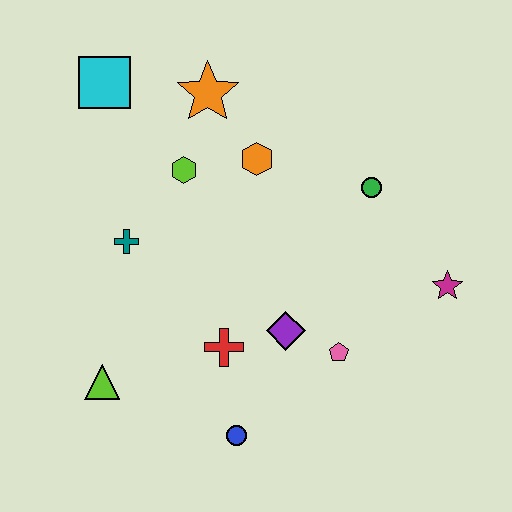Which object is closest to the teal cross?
The lime hexagon is closest to the teal cross.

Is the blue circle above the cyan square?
No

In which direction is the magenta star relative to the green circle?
The magenta star is below the green circle.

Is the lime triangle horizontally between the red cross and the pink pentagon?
No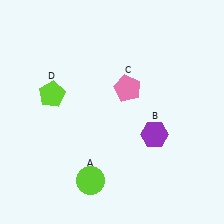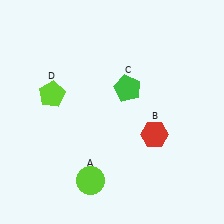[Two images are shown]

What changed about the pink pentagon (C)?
In Image 1, C is pink. In Image 2, it changed to green.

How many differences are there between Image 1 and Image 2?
There are 2 differences between the two images.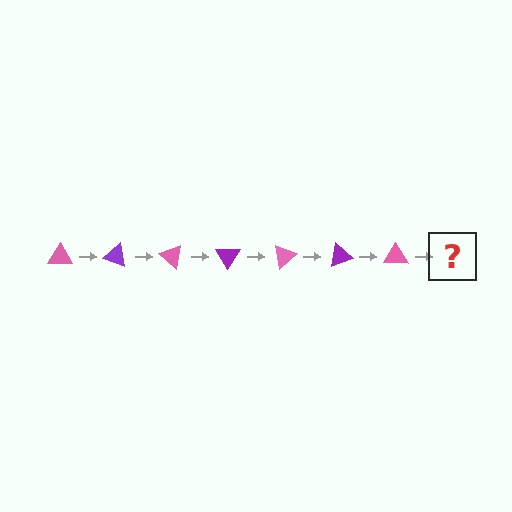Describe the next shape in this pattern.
It should be a purple triangle, rotated 140 degrees from the start.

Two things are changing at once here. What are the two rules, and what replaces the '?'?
The two rules are that it rotates 20 degrees each step and the color cycles through pink and purple. The '?' should be a purple triangle, rotated 140 degrees from the start.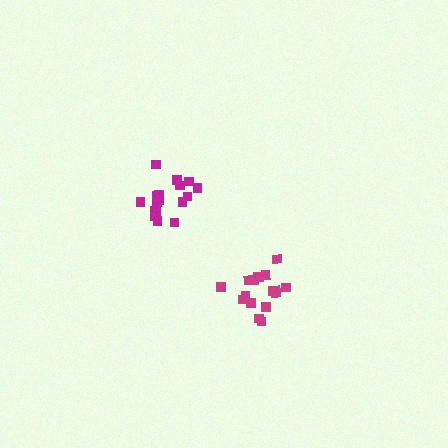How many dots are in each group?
Group 1: 17 dots, Group 2: 16 dots (33 total).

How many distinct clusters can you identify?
There are 2 distinct clusters.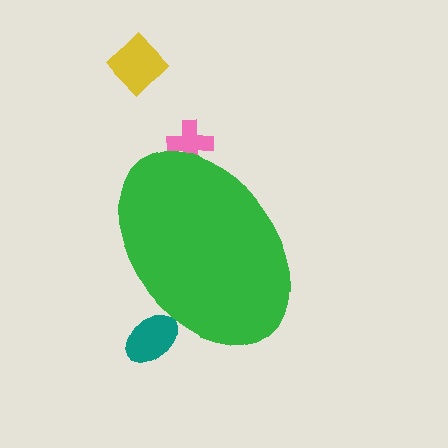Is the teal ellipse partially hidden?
Yes, the teal ellipse is partially hidden behind the green ellipse.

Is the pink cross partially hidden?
Yes, the pink cross is partially hidden behind the green ellipse.